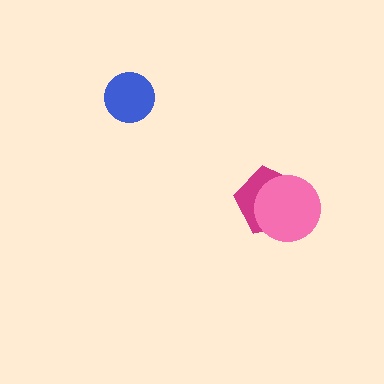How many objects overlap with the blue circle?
0 objects overlap with the blue circle.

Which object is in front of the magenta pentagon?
The pink circle is in front of the magenta pentagon.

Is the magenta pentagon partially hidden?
Yes, it is partially covered by another shape.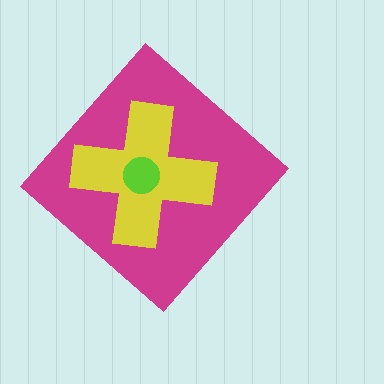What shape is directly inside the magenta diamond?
The yellow cross.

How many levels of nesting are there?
3.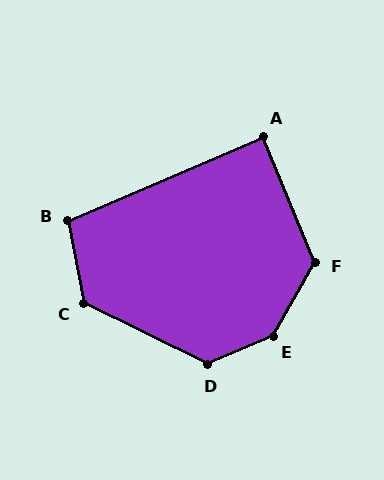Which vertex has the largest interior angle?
E, at approximately 144 degrees.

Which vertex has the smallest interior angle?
A, at approximately 89 degrees.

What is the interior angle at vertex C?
Approximately 127 degrees (obtuse).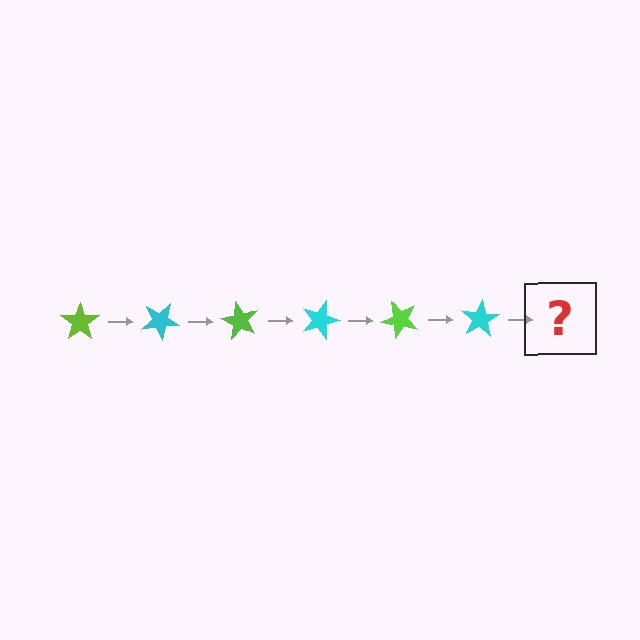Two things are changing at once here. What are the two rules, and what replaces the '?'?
The two rules are that it rotates 30 degrees each step and the color cycles through lime and cyan. The '?' should be a lime star, rotated 180 degrees from the start.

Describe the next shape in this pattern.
It should be a lime star, rotated 180 degrees from the start.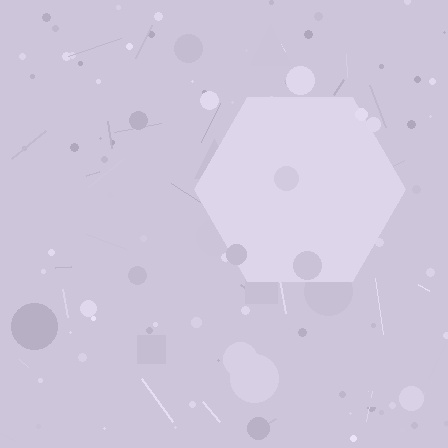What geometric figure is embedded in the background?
A hexagon is embedded in the background.